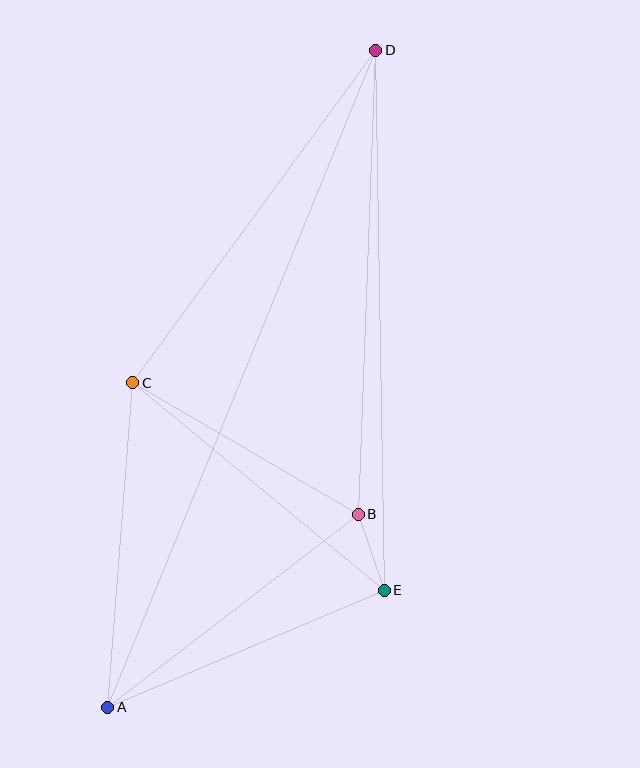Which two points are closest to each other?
Points B and E are closest to each other.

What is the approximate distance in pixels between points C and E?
The distance between C and E is approximately 326 pixels.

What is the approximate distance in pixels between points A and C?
The distance between A and C is approximately 325 pixels.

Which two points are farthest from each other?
Points A and D are farthest from each other.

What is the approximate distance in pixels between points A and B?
The distance between A and B is approximately 316 pixels.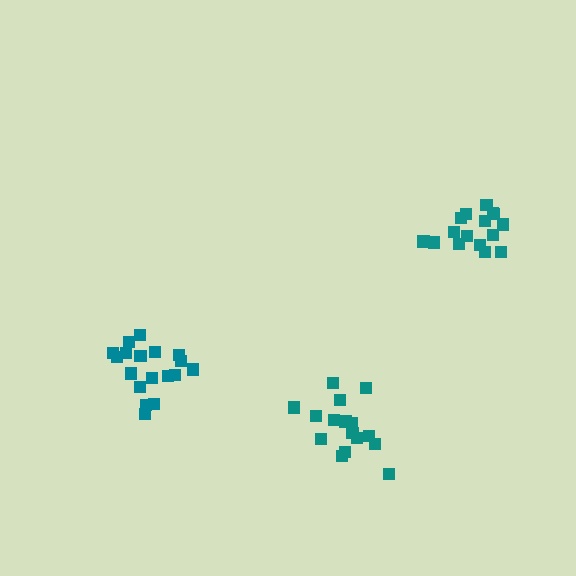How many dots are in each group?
Group 1: 16 dots, Group 2: 16 dots, Group 3: 18 dots (50 total).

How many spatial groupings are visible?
There are 3 spatial groupings.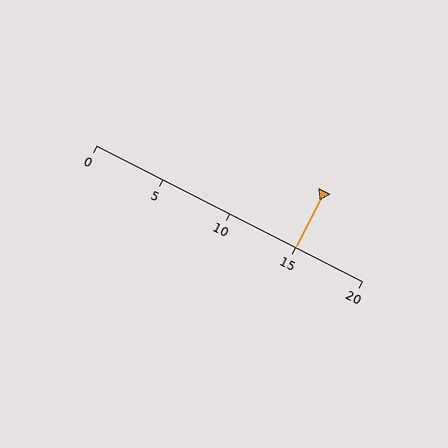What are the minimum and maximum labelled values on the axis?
The axis runs from 0 to 20.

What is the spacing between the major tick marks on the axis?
The major ticks are spaced 5 apart.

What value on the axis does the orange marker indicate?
The marker indicates approximately 15.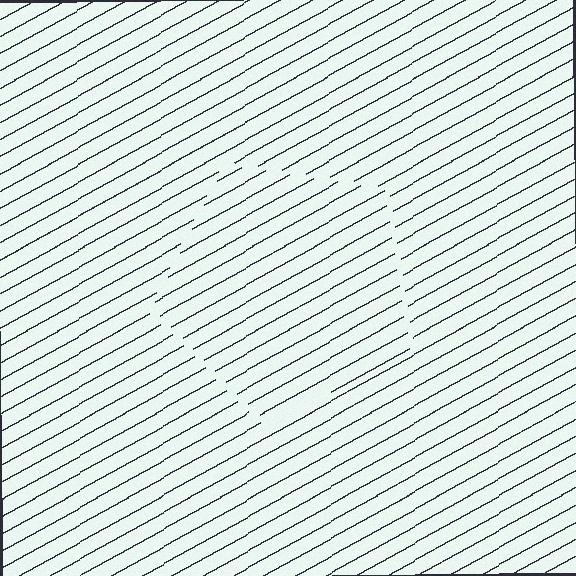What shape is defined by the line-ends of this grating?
An illusory pentagon. The interior of the shape contains the same grating, shifted by half a period — the contour is defined by the phase discontinuity where line-ends from the inner and outer gratings abut.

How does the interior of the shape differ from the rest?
The interior of the shape contains the same grating, shifted by half a period — the contour is defined by the phase discontinuity where line-ends from the inner and outer gratings abut.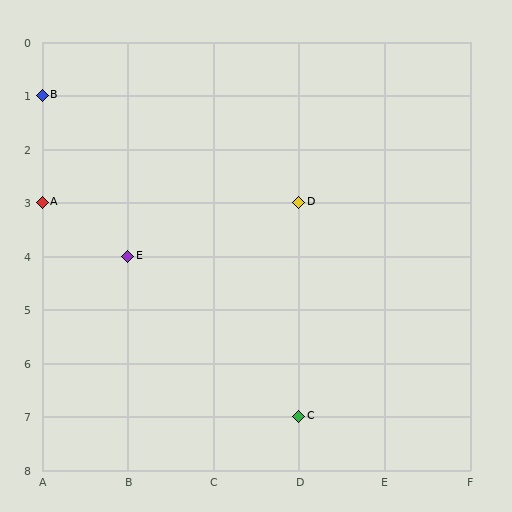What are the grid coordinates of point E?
Point E is at grid coordinates (B, 4).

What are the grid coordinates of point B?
Point B is at grid coordinates (A, 1).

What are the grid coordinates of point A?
Point A is at grid coordinates (A, 3).